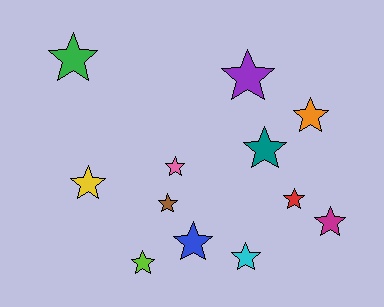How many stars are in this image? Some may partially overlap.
There are 12 stars.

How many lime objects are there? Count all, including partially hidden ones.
There is 1 lime object.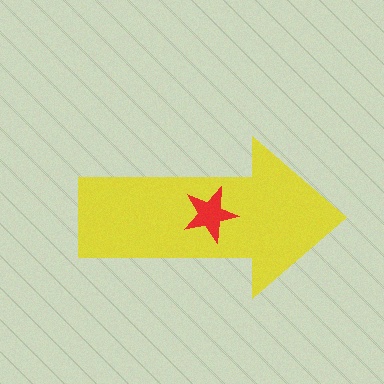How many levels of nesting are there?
2.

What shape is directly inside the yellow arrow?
The red star.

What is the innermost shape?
The red star.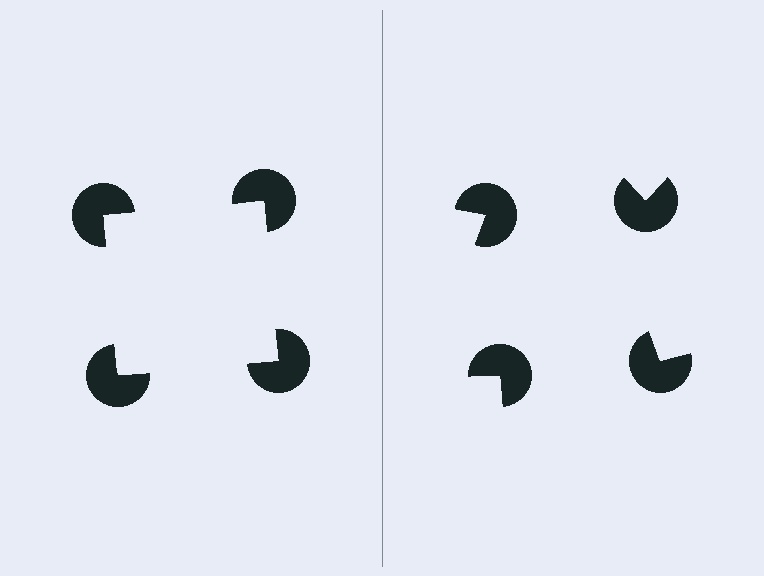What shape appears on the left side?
An illusory square.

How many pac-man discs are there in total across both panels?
8 — 4 on each side.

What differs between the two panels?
The pac-man discs are positioned identically on both sides; only the wedge orientations differ. On the left they align to a square; on the right they are misaligned.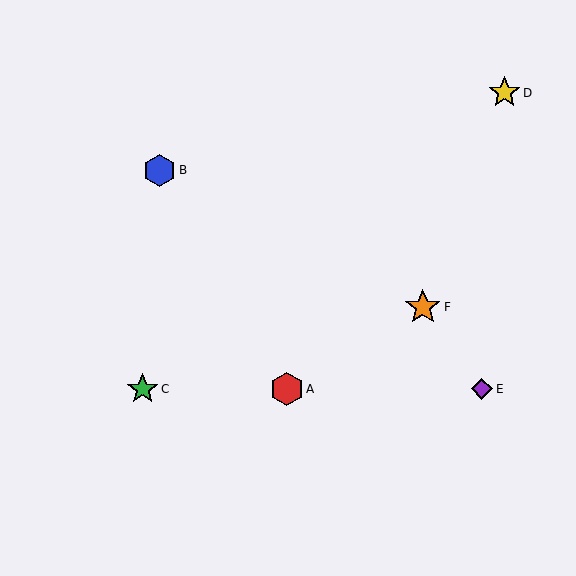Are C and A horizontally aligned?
Yes, both are at y≈389.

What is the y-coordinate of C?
Object C is at y≈389.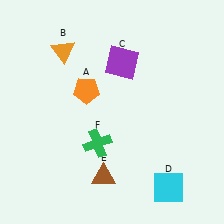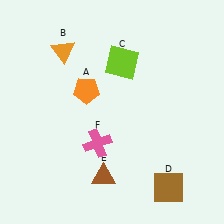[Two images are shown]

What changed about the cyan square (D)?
In Image 1, D is cyan. In Image 2, it changed to brown.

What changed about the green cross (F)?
In Image 1, F is green. In Image 2, it changed to pink.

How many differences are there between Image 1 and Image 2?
There are 3 differences between the two images.